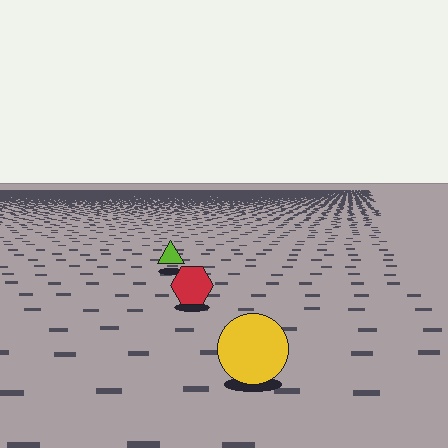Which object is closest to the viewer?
The yellow circle is closest. The texture marks near it are larger and more spread out.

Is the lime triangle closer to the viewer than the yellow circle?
No. The yellow circle is closer — you can tell from the texture gradient: the ground texture is coarser near it.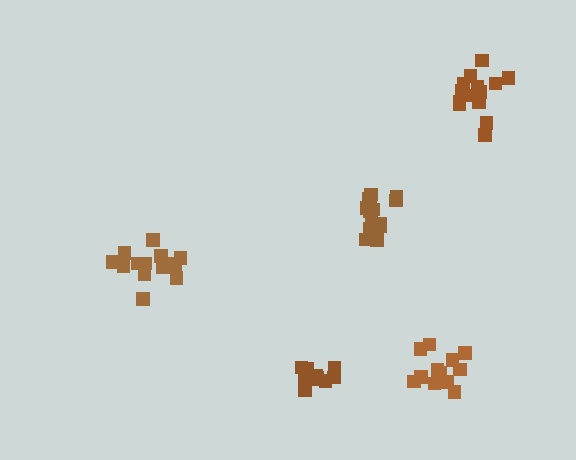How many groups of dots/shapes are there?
There are 5 groups.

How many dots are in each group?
Group 1: 12 dots, Group 2: 16 dots, Group 3: 12 dots, Group 4: 14 dots, Group 5: 13 dots (67 total).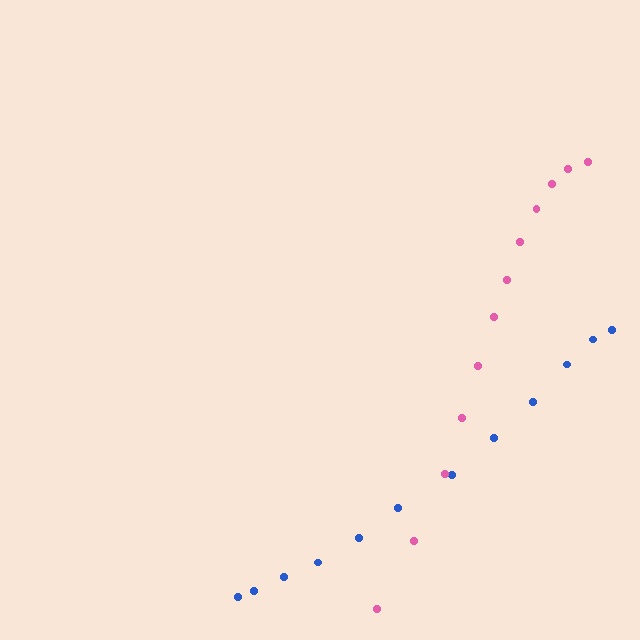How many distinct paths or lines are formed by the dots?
There are 2 distinct paths.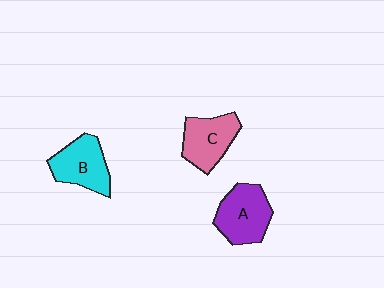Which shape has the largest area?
Shape A (purple).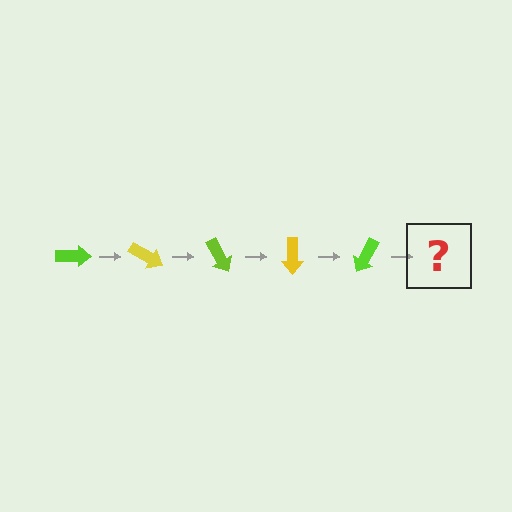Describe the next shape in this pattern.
It should be a yellow arrow, rotated 150 degrees from the start.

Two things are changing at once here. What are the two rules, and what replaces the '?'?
The two rules are that it rotates 30 degrees each step and the color cycles through lime and yellow. The '?' should be a yellow arrow, rotated 150 degrees from the start.